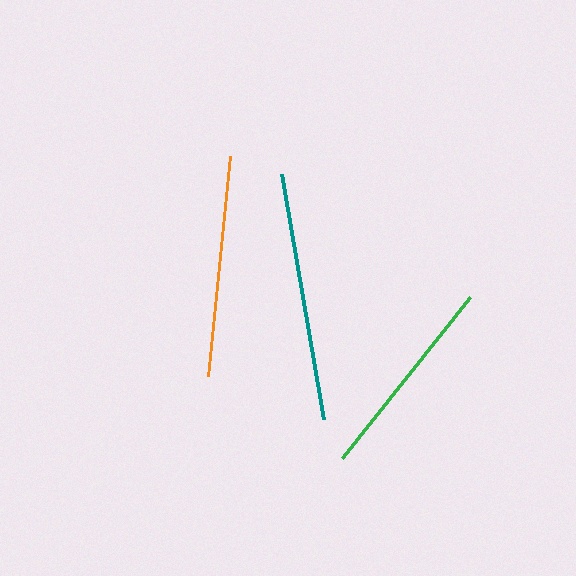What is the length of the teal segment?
The teal segment is approximately 248 pixels long.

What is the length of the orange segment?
The orange segment is approximately 221 pixels long.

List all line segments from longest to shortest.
From longest to shortest: teal, orange, green.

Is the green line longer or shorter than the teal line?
The teal line is longer than the green line.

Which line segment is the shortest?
The green line is the shortest at approximately 207 pixels.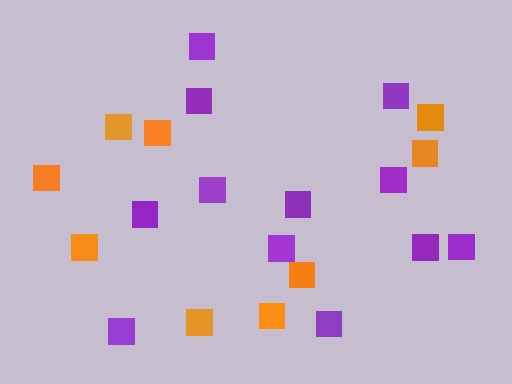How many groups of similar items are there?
There are 2 groups: one group of purple squares (12) and one group of orange squares (9).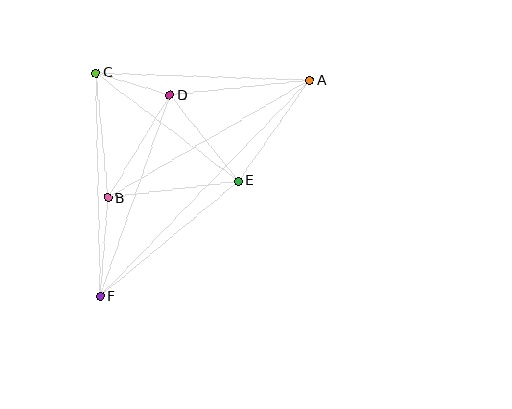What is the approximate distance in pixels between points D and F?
The distance between D and F is approximately 213 pixels.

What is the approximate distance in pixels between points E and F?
The distance between E and F is approximately 180 pixels.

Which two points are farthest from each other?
Points A and F are farthest from each other.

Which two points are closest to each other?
Points C and D are closest to each other.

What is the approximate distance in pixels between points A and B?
The distance between A and B is approximately 233 pixels.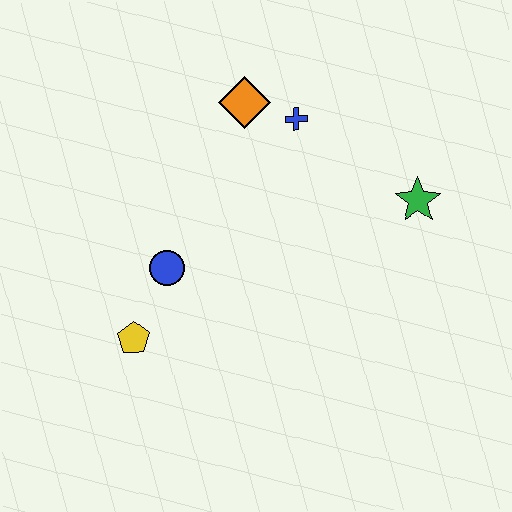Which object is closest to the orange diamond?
The blue cross is closest to the orange diamond.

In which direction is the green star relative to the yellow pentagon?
The green star is to the right of the yellow pentagon.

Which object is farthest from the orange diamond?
The yellow pentagon is farthest from the orange diamond.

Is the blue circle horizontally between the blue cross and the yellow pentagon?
Yes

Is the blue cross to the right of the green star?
No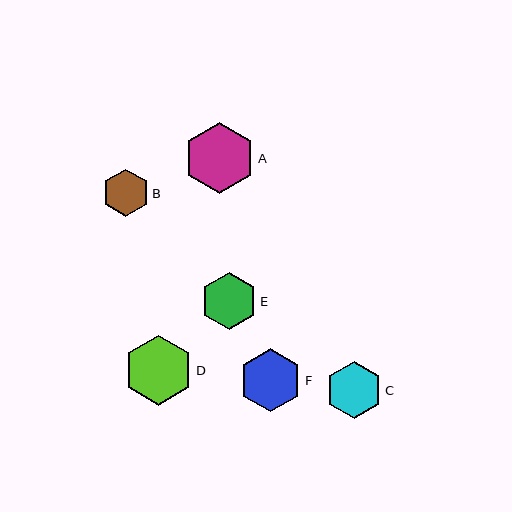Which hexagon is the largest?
Hexagon A is the largest with a size of approximately 71 pixels.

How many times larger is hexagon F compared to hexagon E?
Hexagon F is approximately 1.1 times the size of hexagon E.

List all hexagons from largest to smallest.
From largest to smallest: A, D, F, E, C, B.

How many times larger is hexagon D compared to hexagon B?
Hexagon D is approximately 1.5 times the size of hexagon B.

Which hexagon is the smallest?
Hexagon B is the smallest with a size of approximately 47 pixels.